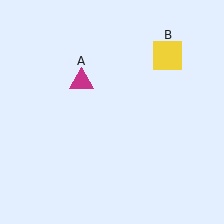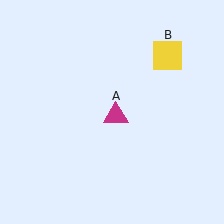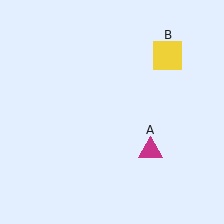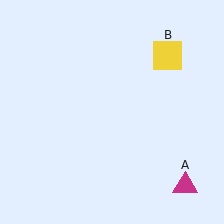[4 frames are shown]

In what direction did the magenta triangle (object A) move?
The magenta triangle (object A) moved down and to the right.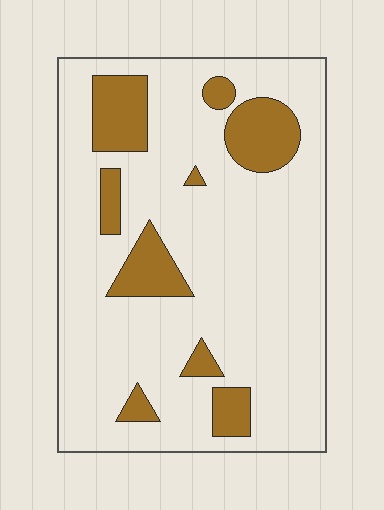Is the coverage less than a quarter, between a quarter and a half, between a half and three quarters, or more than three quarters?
Less than a quarter.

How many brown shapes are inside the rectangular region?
9.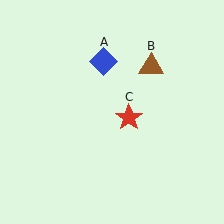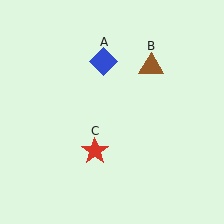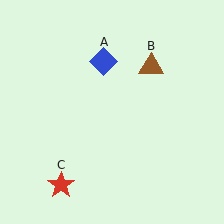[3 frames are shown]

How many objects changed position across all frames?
1 object changed position: red star (object C).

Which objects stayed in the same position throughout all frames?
Blue diamond (object A) and brown triangle (object B) remained stationary.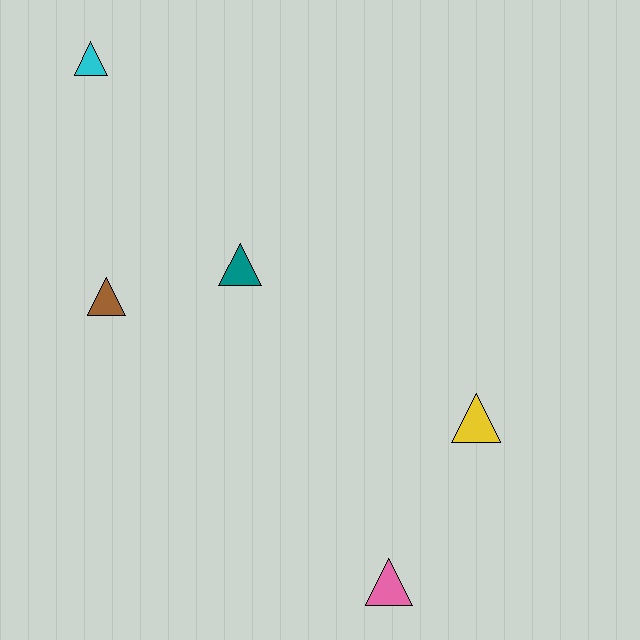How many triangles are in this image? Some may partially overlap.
There are 5 triangles.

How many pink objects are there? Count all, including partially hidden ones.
There is 1 pink object.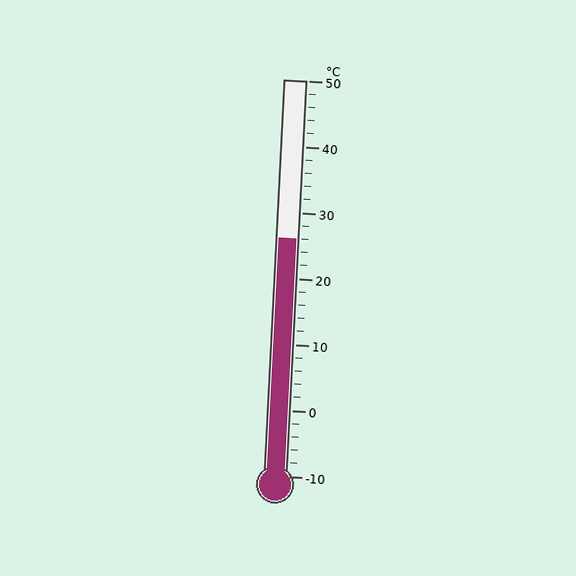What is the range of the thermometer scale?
The thermometer scale ranges from -10°C to 50°C.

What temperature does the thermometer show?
The thermometer shows approximately 26°C.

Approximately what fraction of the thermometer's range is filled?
The thermometer is filled to approximately 60% of its range.